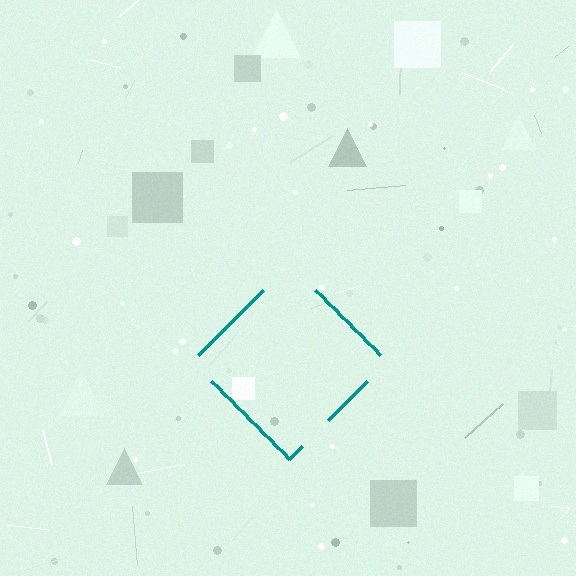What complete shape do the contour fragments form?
The contour fragments form a diamond.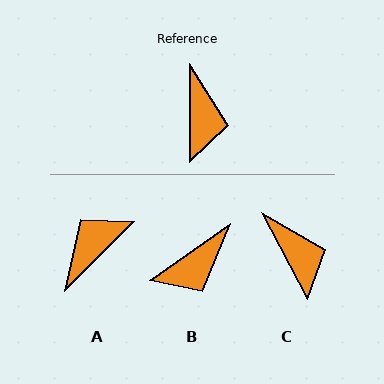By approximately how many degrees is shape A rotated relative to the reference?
Approximately 135 degrees counter-clockwise.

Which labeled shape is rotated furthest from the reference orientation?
A, about 135 degrees away.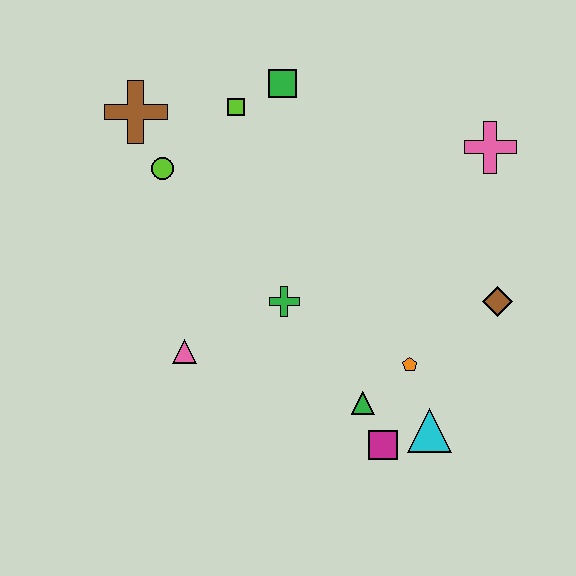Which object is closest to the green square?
The lime square is closest to the green square.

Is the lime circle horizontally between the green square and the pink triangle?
No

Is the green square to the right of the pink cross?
No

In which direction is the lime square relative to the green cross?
The lime square is above the green cross.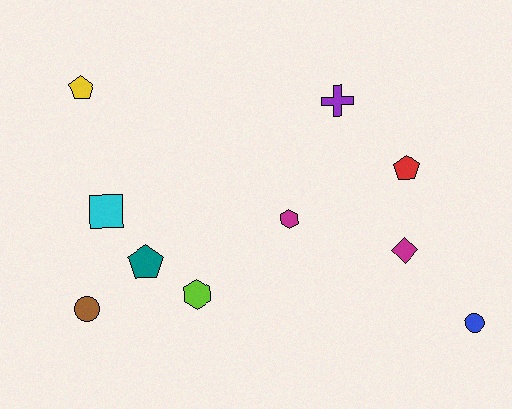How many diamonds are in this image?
There is 1 diamond.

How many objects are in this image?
There are 10 objects.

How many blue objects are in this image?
There is 1 blue object.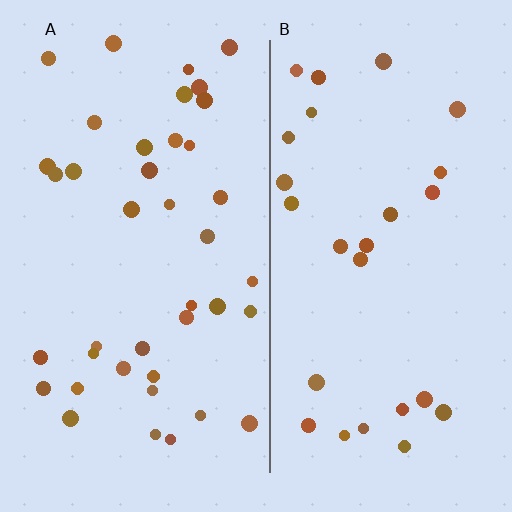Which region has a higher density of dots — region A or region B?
A (the left).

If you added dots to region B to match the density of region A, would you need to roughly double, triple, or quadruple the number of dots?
Approximately double.